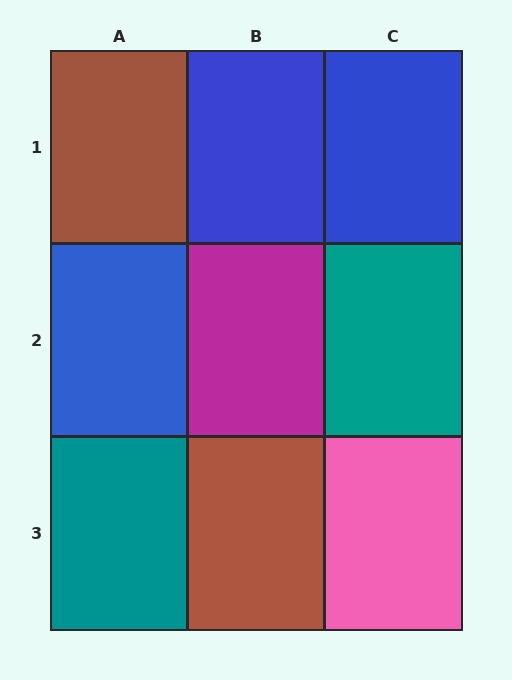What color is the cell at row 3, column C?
Pink.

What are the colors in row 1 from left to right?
Brown, blue, blue.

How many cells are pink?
1 cell is pink.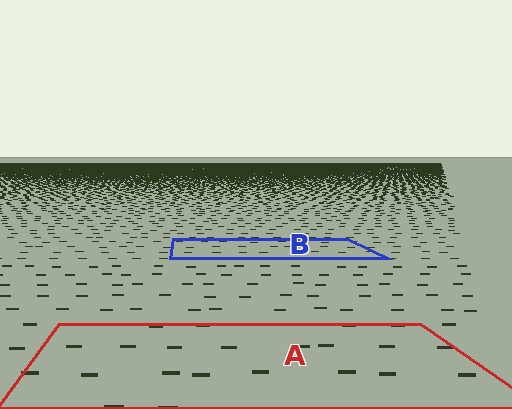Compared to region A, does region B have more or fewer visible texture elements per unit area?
Region B has more texture elements per unit area — they are packed more densely because it is farther away.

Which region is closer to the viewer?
Region A is closer. The texture elements there are larger and more spread out.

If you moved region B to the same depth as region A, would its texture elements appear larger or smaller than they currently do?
They would appear larger. At a closer depth, the same texture elements are projected at a bigger on-screen size.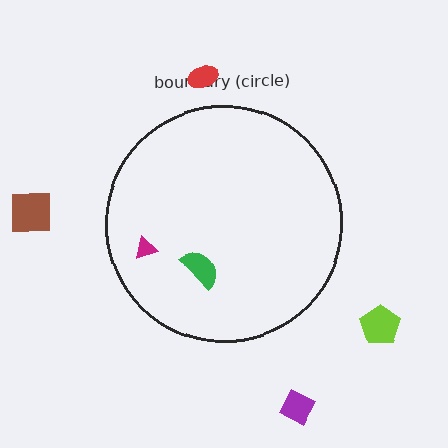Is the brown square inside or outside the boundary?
Outside.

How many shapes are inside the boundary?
2 inside, 4 outside.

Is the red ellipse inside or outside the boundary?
Outside.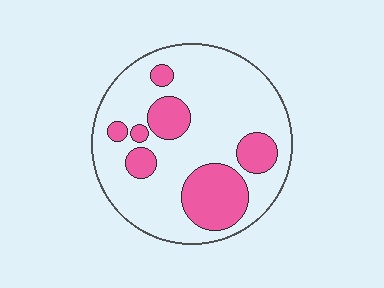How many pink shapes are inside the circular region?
7.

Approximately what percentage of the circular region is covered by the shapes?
Approximately 25%.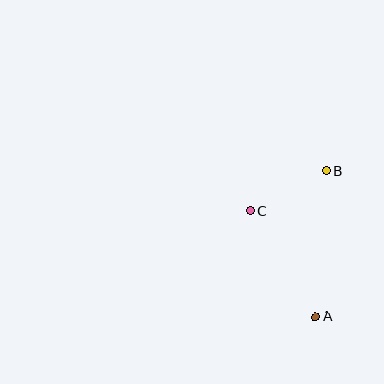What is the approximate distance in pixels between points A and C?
The distance between A and C is approximately 124 pixels.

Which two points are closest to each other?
Points B and C are closest to each other.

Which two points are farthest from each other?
Points A and B are farthest from each other.